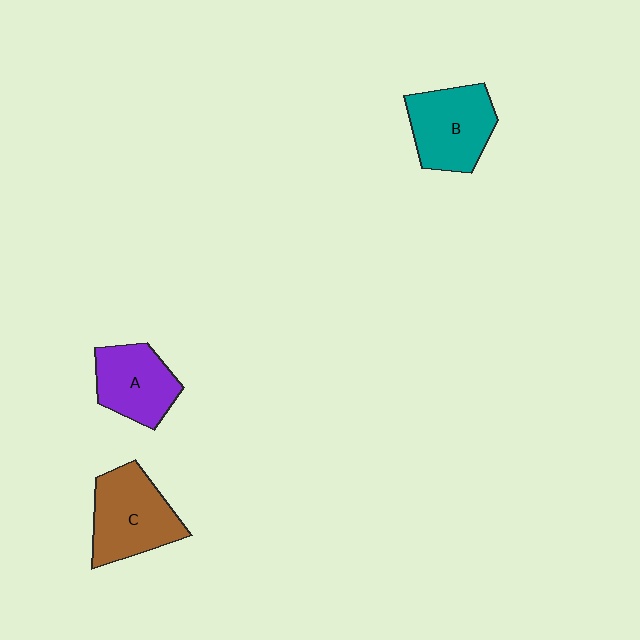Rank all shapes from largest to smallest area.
From largest to smallest: C (brown), B (teal), A (purple).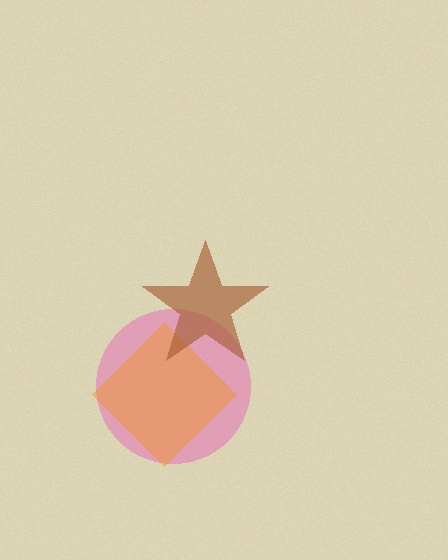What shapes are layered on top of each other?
The layered shapes are: a pink circle, an orange diamond, a brown star.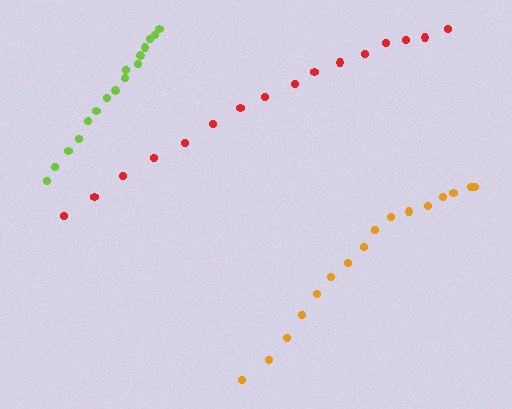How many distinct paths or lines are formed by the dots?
There are 3 distinct paths.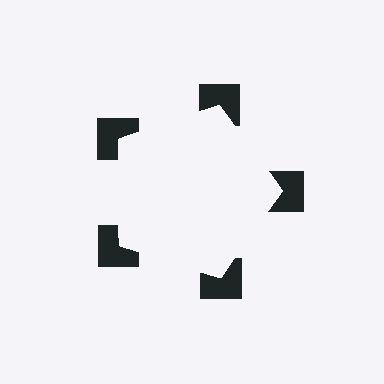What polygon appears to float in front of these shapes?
An illusory pentagon — its edges are inferred from the aligned wedge cuts in the notched squares, not physically drawn.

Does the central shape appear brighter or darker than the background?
It typically appears slightly brighter than the background, even though no actual brightness change is drawn.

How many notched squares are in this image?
There are 5 — one at each vertex of the illusory pentagon.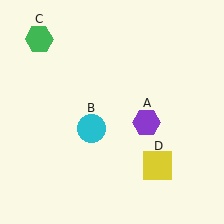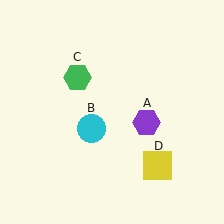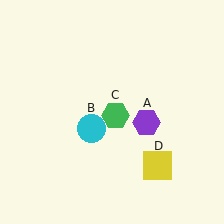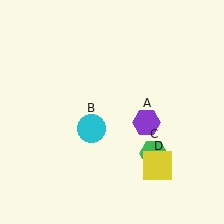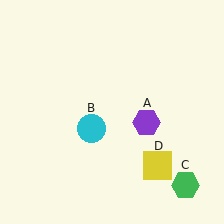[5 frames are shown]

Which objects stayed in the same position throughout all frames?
Purple hexagon (object A) and cyan circle (object B) and yellow square (object D) remained stationary.